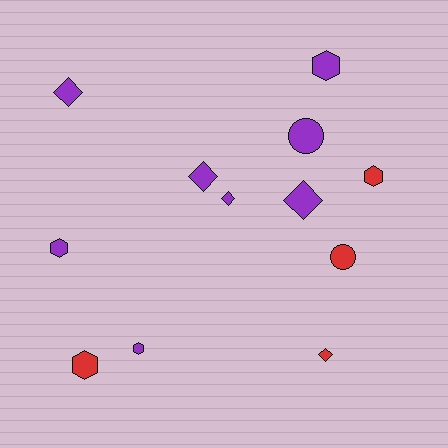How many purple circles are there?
There is 1 purple circle.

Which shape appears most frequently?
Diamond, with 5 objects.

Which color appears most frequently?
Purple, with 8 objects.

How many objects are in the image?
There are 12 objects.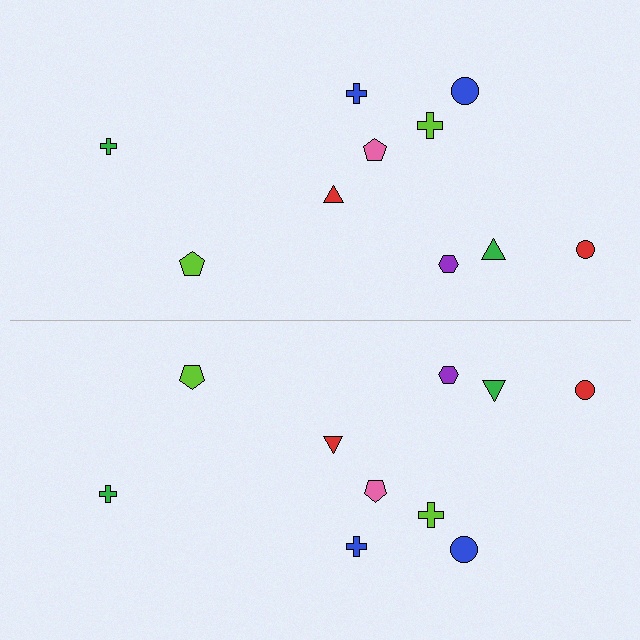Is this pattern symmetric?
Yes, this pattern has bilateral (reflection) symmetry.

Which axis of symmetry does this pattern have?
The pattern has a horizontal axis of symmetry running through the center of the image.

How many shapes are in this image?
There are 20 shapes in this image.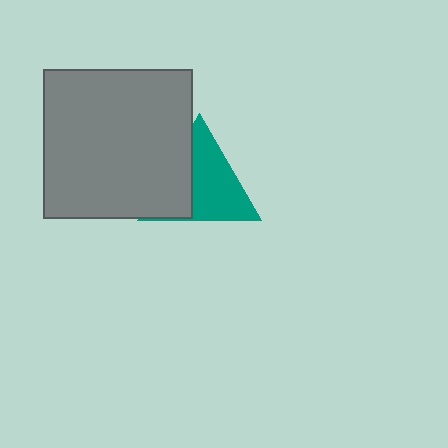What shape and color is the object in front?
The object in front is a gray square.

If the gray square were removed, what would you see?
You would see the complete teal triangle.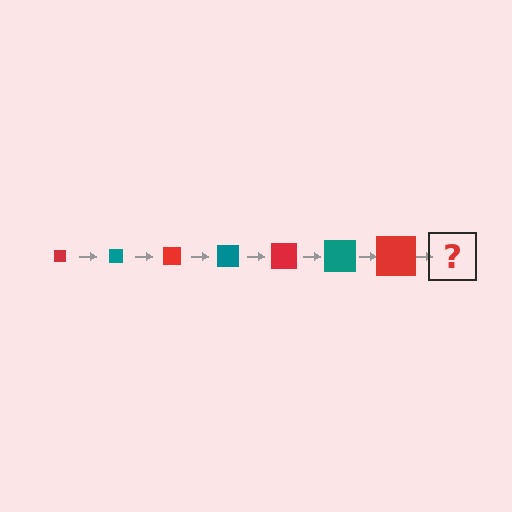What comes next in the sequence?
The next element should be a teal square, larger than the previous one.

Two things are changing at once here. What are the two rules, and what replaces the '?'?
The two rules are that the square grows larger each step and the color cycles through red and teal. The '?' should be a teal square, larger than the previous one.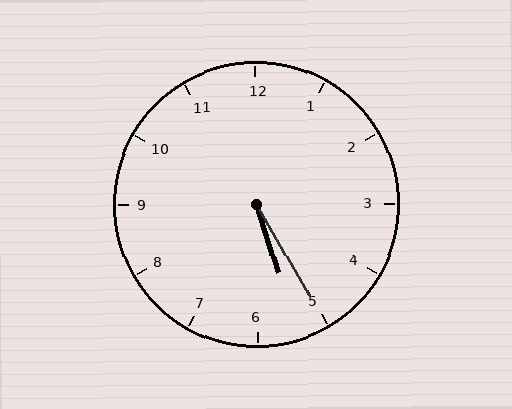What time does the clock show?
5:25.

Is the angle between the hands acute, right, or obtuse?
It is acute.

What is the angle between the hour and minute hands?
Approximately 12 degrees.